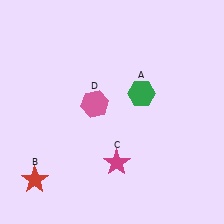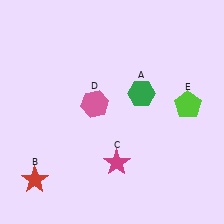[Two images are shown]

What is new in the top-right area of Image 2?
A lime pentagon (E) was added in the top-right area of Image 2.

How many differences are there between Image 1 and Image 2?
There is 1 difference between the two images.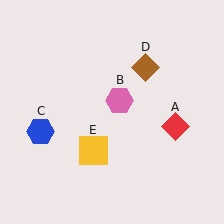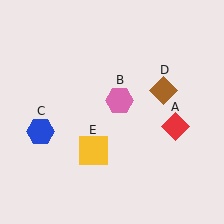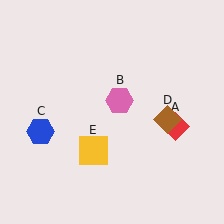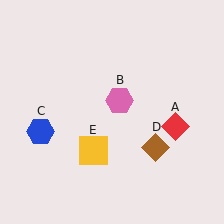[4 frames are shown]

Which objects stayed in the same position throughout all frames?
Red diamond (object A) and pink hexagon (object B) and blue hexagon (object C) and yellow square (object E) remained stationary.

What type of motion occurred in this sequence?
The brown diamond (object D) rotated clockwise around the center of the scene.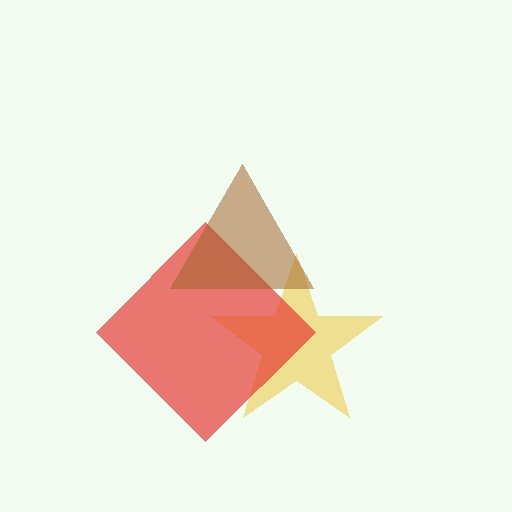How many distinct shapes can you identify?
There are 3 distinct shapes: a yellow star, a red diamond, a brown triangle.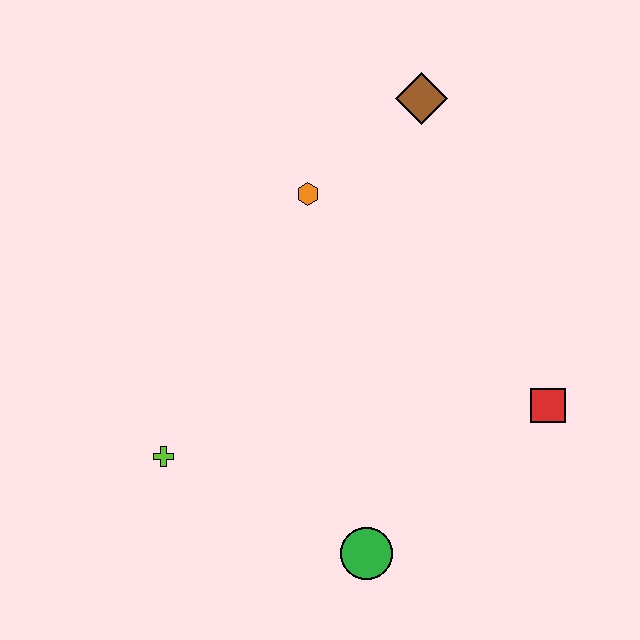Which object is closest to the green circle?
The lime cross is closest to the green circle.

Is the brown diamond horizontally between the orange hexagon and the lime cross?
No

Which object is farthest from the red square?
The lime cross is farthest from the red square.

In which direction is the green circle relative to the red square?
The green circle is to the left of the red square.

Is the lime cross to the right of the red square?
No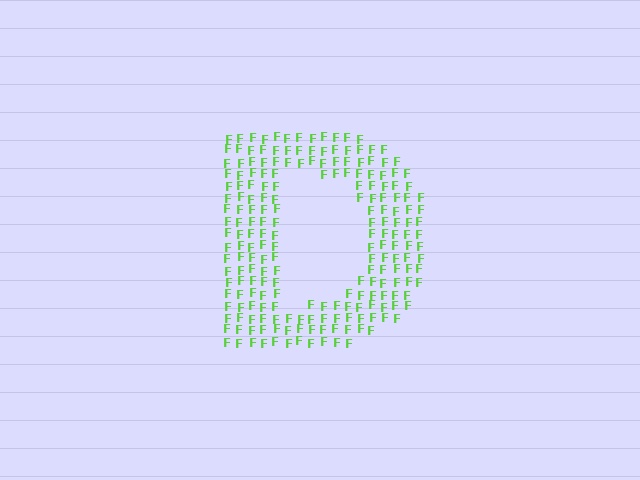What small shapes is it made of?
It is made of small letter F's.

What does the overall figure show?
The overall figure shows the letter D.